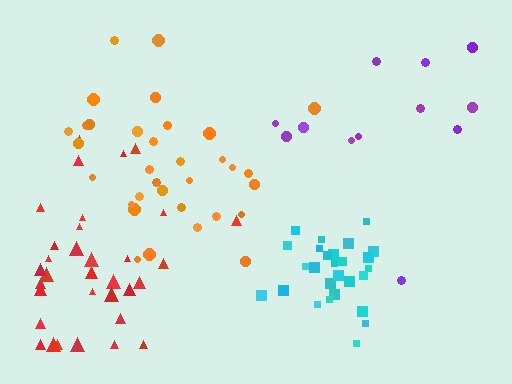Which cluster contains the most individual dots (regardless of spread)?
Red (35).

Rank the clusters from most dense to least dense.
cyan, red, orange, purple.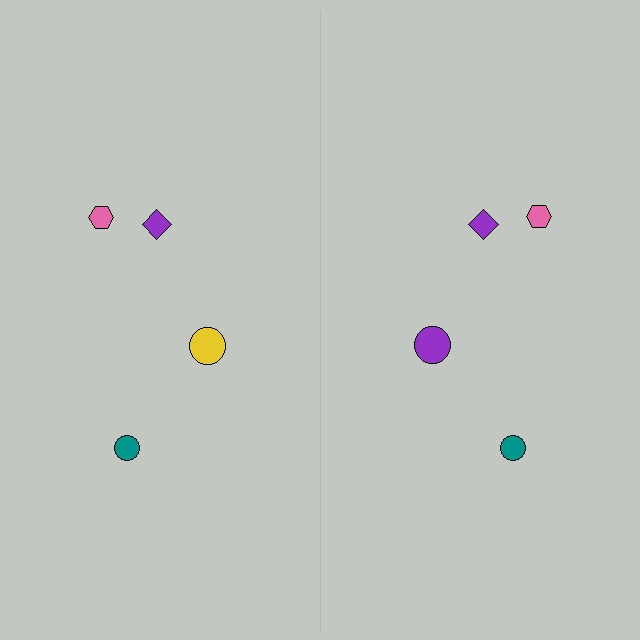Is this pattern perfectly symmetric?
No, the pattern is not perfectly symmetric. The purple circle on the right side breaks the symmetry — its mirror counterpart is yellow.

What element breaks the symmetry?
The purple circle on the right side breaks the symmetry — its mirror counterpart is yellow.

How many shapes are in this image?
There are 8 shapes in this image.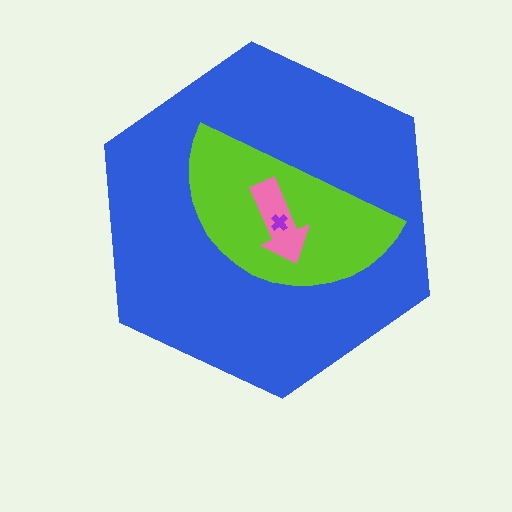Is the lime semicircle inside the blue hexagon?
Yes.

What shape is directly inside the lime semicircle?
The pink arrow.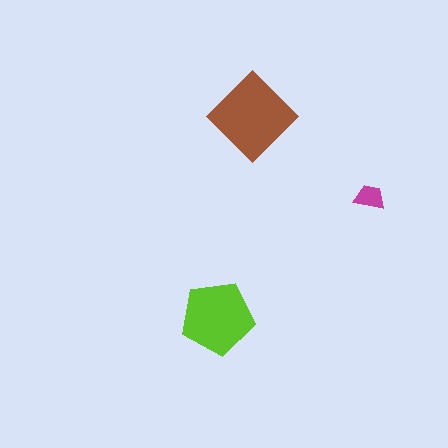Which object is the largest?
The brown diamond.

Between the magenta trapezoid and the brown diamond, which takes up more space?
The brown diamond.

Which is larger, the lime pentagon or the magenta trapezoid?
The lime pentagon.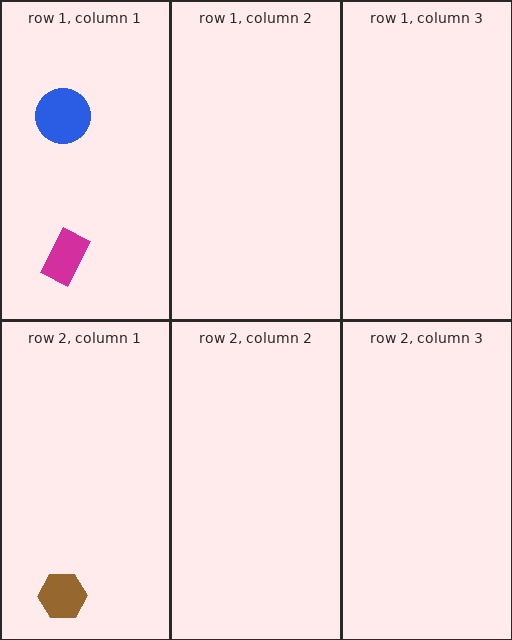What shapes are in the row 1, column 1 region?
The blue circle, the magenta rectangle.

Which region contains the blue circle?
The row 1, column 1 region.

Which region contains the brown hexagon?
The row 2, column 1 region.